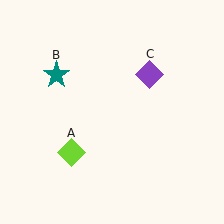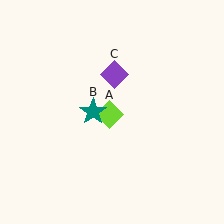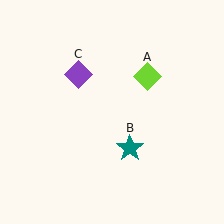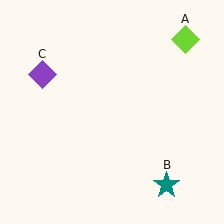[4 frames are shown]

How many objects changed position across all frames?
3 objects changed position: lime diamond (object A), teal star (object B), purple diamond (object C).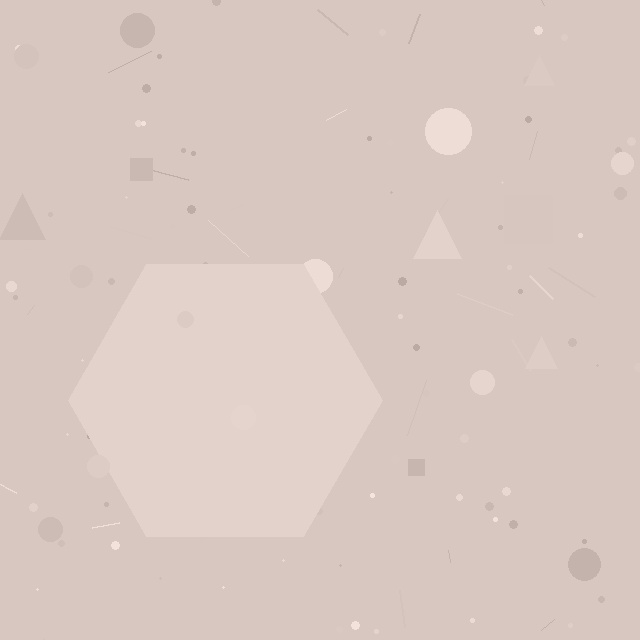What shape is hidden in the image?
A hexagon is hidden in the image.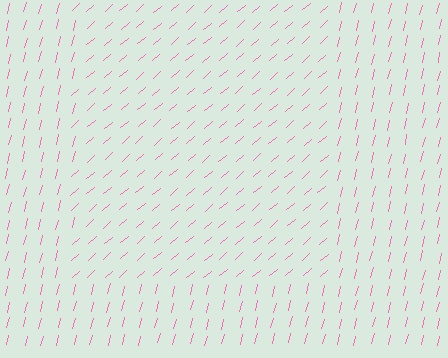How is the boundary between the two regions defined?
The boundary is defined purely by a change in line orientation (approximately 35 degrees difference). All lines are the same color and thickness.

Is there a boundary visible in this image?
Yes, there is a texture boundary formed by a change in line orientation.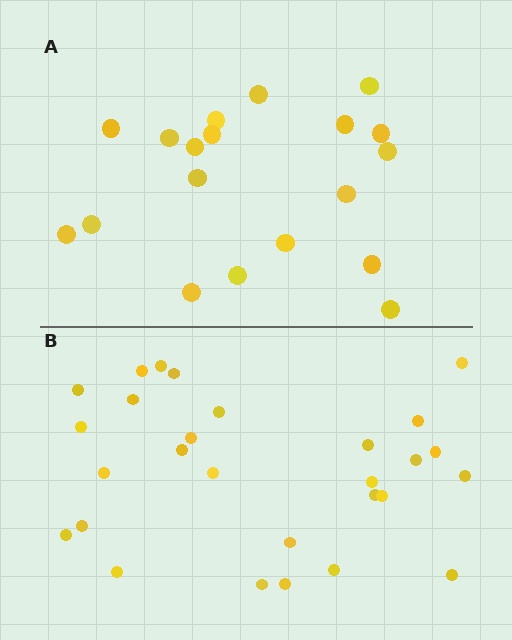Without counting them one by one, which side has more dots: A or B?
Region B (the bottom region) has more dots.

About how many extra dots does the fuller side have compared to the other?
Region B has roughly 8 or so more dots than region A.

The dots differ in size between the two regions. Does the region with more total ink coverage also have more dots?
No. Region A has more total ink coverage because its dots are larger, but region B actually contains more individual dots. Total area can be misleading — the number of items is what matters here.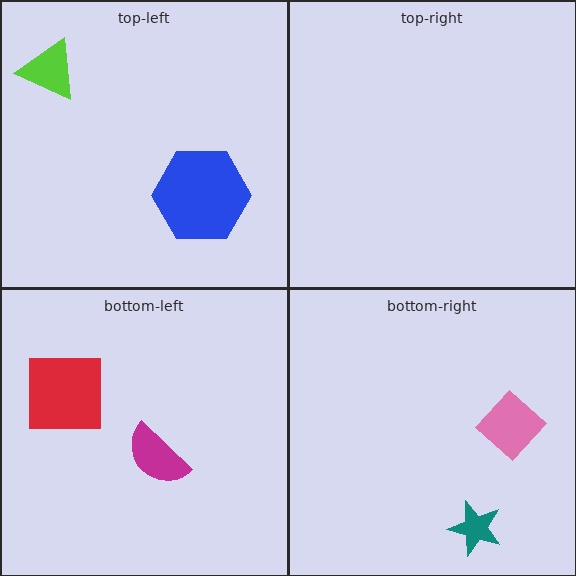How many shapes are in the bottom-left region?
2.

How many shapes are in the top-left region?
2.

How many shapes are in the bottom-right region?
2.